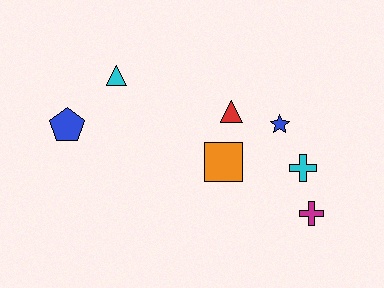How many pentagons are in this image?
There is 1 pentagon.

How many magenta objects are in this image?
There is 1 magenta object.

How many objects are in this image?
There are 7 objects.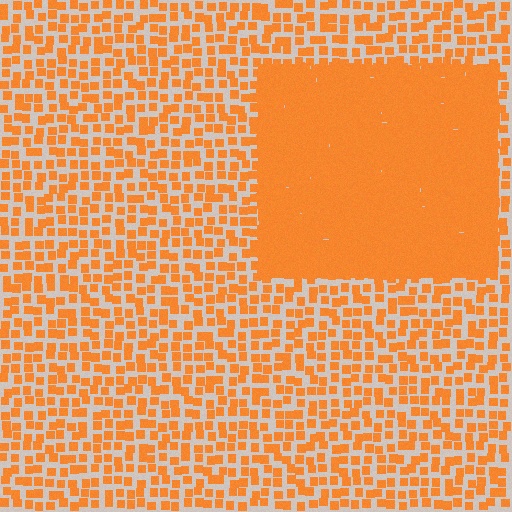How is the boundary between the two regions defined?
The boundary is defined by a change in element density (approximately 3.1x ratio). All elements are the same color, size, and shape.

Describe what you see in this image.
The image contains small orange elements arranged at two different densities. A rectangle-shaped region is visible where the elements are more densely packed than the surrounding area.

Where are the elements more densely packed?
The elements are more densely packed inside the rectangle boundary.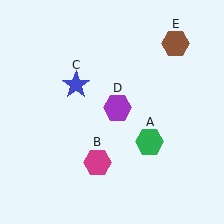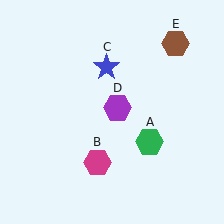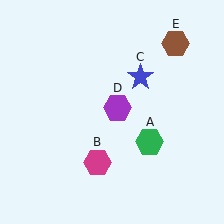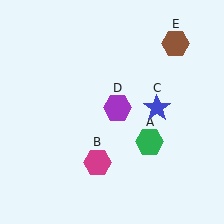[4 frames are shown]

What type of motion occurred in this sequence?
The blue star (object C) rotated clockwise around the center of the scene.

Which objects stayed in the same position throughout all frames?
Green hexagon (object A) and magenta hexagon (object B) and purple hexagon (object D) and brown hexagon (object E) remained stationary.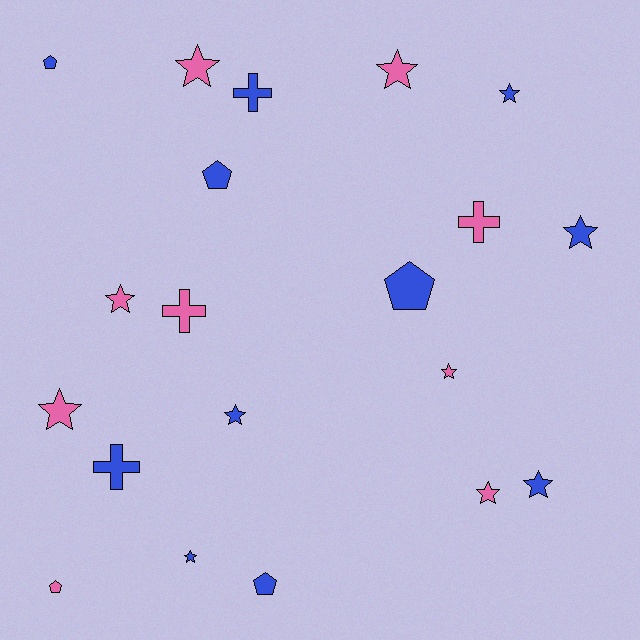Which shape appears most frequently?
Star, with 11 objects.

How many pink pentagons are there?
There is 1 pink pentagon.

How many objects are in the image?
There are 20 objects.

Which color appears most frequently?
Blue, with 11 objects.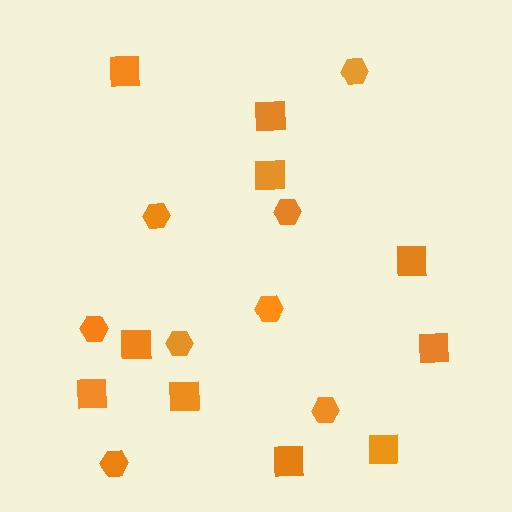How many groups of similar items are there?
There are 2 groups: one group of hexagons (8) and one group of squares (10).